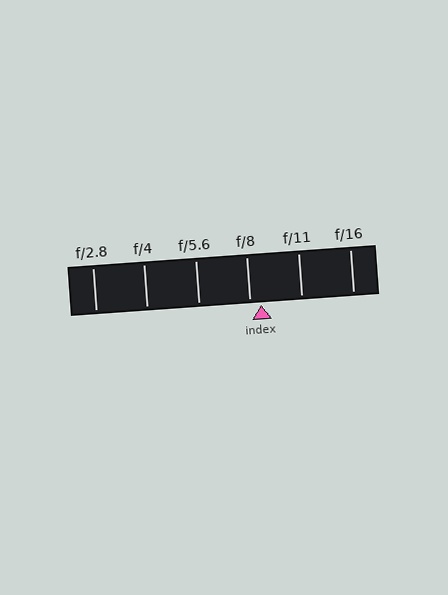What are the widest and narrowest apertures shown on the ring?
The widest aperture shown is f/2.8 and the narrowest is f/16.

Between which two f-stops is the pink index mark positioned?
The index mark is between f/8 and f/11.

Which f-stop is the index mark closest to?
The index mark is closest to f/8.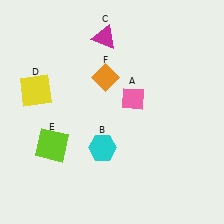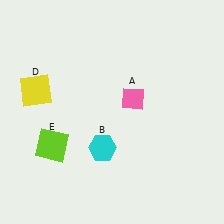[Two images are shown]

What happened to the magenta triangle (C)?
The magenta triangle (C) was removed in Image 2. It was in the top-left area of Image 1.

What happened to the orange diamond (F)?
The orange diamond (F) was removed in Image 2. It was in the top-left area of Image 1.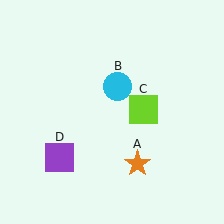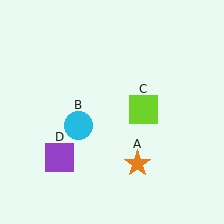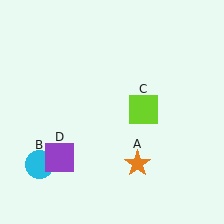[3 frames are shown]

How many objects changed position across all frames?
1 object changed position: cyan circle (object B).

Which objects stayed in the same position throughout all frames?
Orange star (object A) and lime square (object C) and purple square (object D) remained stationary.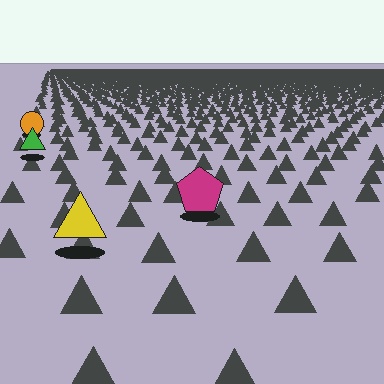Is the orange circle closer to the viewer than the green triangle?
No. The green triangle is closer — you can tell from the texture gradient: the ground texture is coarser near it.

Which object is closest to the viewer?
The yellow triangle is closest. The texture marks near it are larger and more spread out.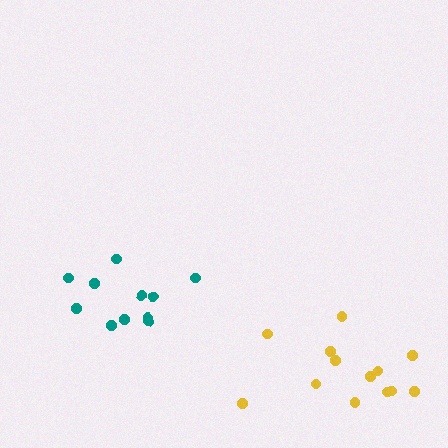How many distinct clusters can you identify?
There are 2 distinct clusters.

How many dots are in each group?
Group 1: 13 dots, Group 2: 11 dots (24 total).